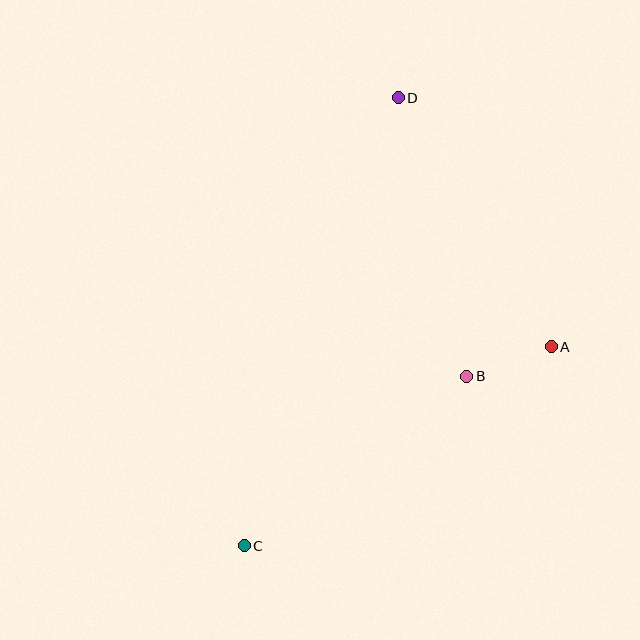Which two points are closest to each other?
Points A and B are closest to each other.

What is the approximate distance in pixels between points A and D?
The distance between A and D is approximately 292 pixels.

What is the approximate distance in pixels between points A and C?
The distance between A and C is approximately 366 pixels.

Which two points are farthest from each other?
Points C and D are farthest from each other.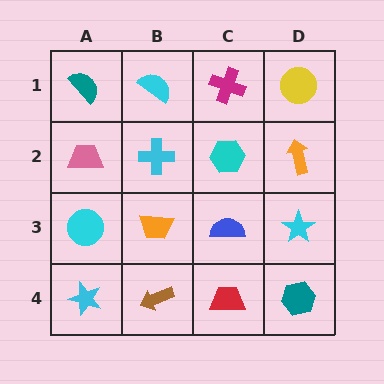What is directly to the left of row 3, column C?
An orange trapezoid.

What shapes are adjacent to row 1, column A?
A pink trapezoid (row 2, column A), a cyan semicircle (row 1, column B).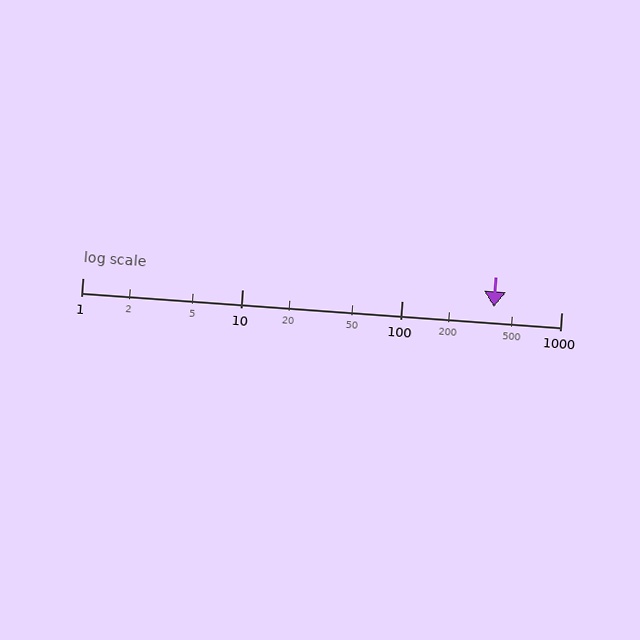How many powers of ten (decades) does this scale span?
The scale spans 3 decades, from 1 to 1000.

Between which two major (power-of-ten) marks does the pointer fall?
The pointer is between 100 and 1000.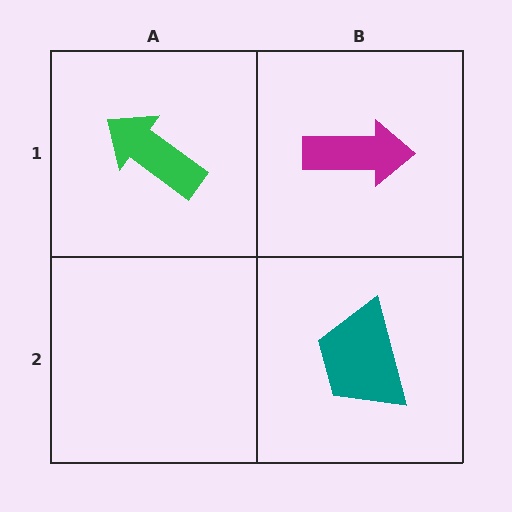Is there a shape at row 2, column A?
No, that cell is empty.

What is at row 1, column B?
A magenta arrow.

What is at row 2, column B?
A teal trapezoid.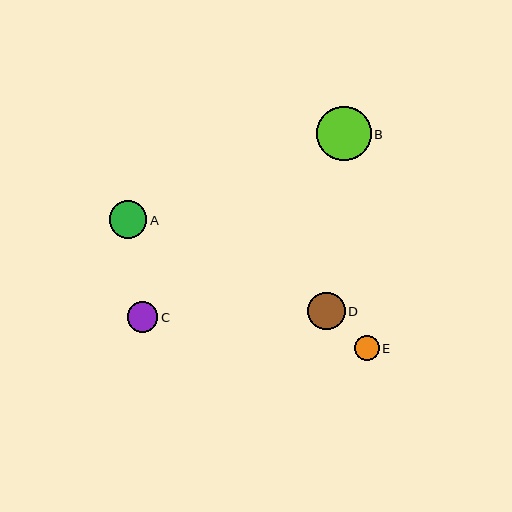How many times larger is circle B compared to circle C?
Circle B is approximately 1.8 times the size of circle C.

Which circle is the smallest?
Circle E is the smallest with a size of approximately 25 pixels.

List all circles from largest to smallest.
From largest to smallest: B, D, A, C, E.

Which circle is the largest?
Circle B is the largest with a size of approximately 55 pixels.